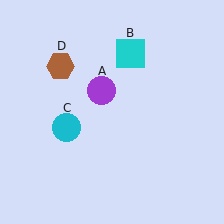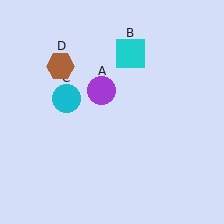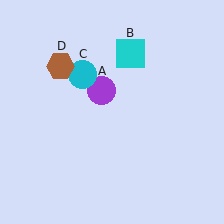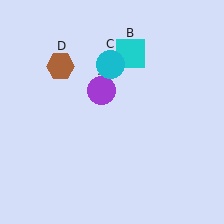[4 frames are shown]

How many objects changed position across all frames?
1 object changed position: cyan circle (object C).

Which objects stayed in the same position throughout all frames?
Purple circle (object A) and cyan square (object B) and brown hexagon (object D) remained stationary.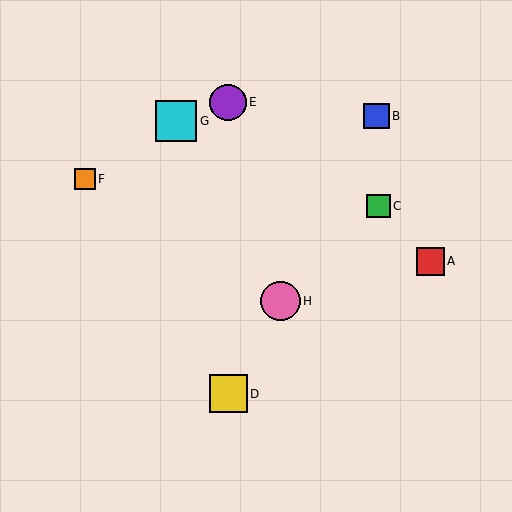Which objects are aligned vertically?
Objects D, E are aligned vertically.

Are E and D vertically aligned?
Yes, both are at x≈228.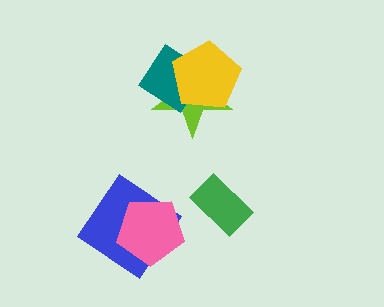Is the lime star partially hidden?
Yes, it is partially covered by another shape.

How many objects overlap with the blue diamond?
1 object overlaps with the blue diamond.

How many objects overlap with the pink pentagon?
1 object overlaps with the pink pentagon.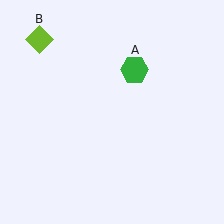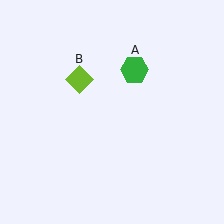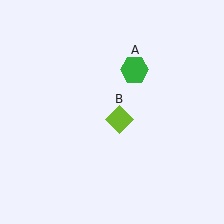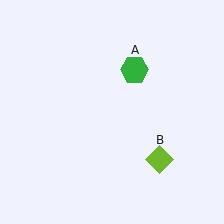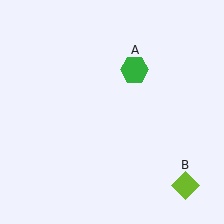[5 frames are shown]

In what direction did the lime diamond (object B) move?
The lime diamond (object B) moved down and to the right.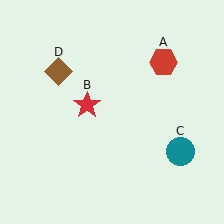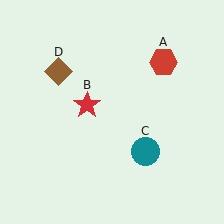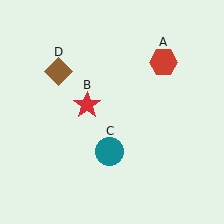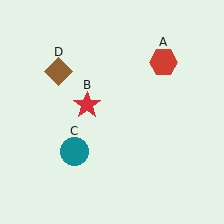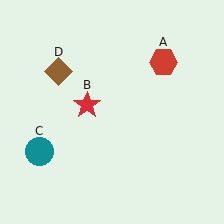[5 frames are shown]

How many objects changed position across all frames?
1 object changed position: teal circle (object C).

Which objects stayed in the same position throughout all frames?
Red hexagon (object A) and red star (object B) and brown diamond (object D) remained stationary.